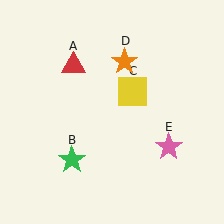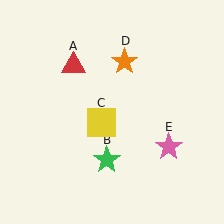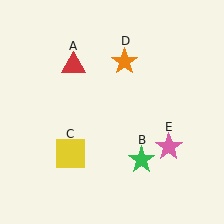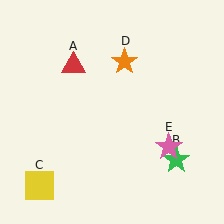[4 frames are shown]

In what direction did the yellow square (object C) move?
The yellow square (object C) moved down and to the left.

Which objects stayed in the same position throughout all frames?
Red triangle (object A) and orange star (object D) and pink star (object E) remained stationary.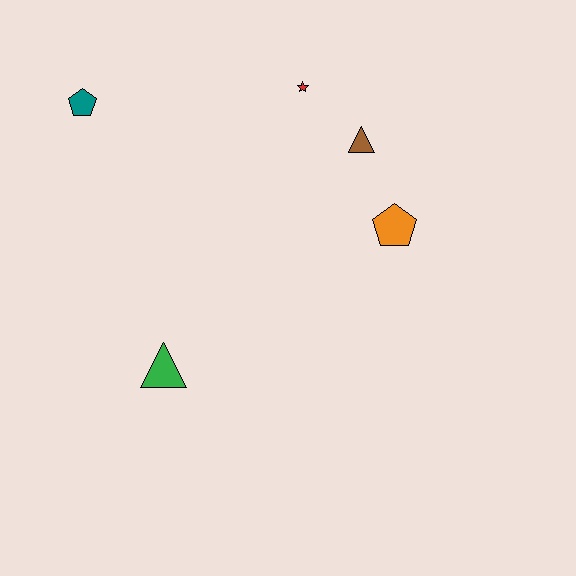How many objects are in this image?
There are 5 objects.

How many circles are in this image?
There are no circles.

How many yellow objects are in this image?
There are no yellow objects.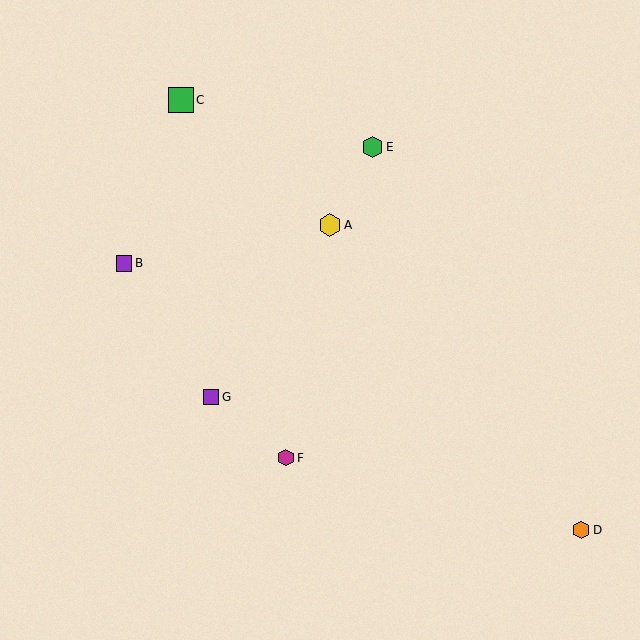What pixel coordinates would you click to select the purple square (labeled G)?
Click at (211, 397) to select the purple square G.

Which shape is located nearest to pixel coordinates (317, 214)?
The yellow hexagon (labeled A) at (330, 225) is nearest to that location.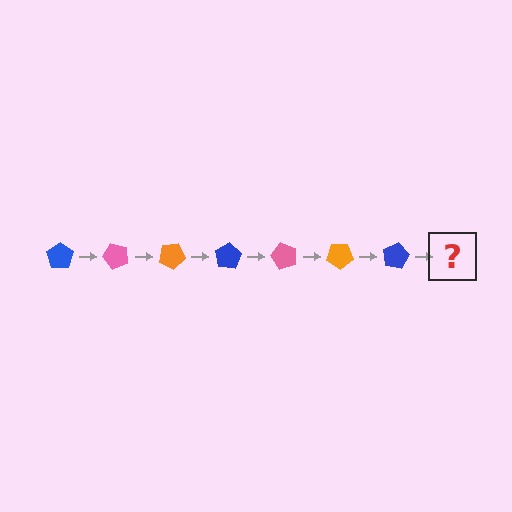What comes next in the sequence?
The next element should be a pink pentagon, rotated 350 degrees from the start.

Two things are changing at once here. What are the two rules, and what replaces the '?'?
The two rules are that it rotates 50 degrees each step and the color cycles through blue, pink, and orange. The '?' should be a pink pentagon, rotated 350 degrees from the start.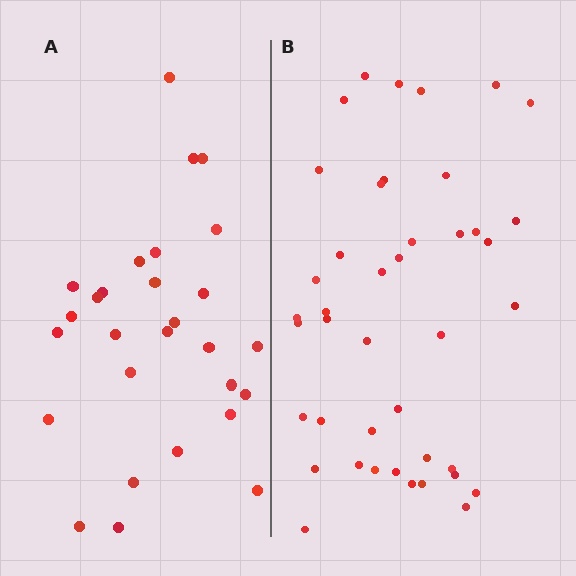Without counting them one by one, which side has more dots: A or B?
Region B (the right region) has more dots.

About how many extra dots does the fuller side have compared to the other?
Region B has approximately 15 more dots than region A.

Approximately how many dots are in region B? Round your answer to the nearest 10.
About 40 dots. (The exact count is 42, which rounds to 40.)